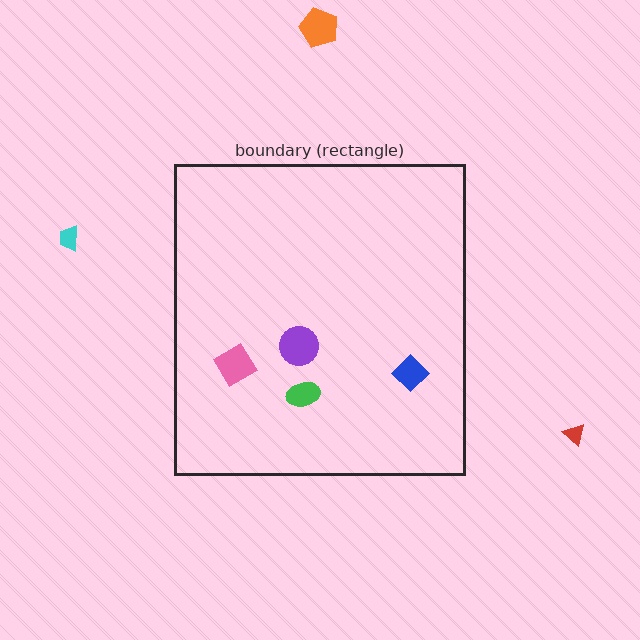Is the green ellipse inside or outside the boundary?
Inside.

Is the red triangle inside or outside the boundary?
Outside.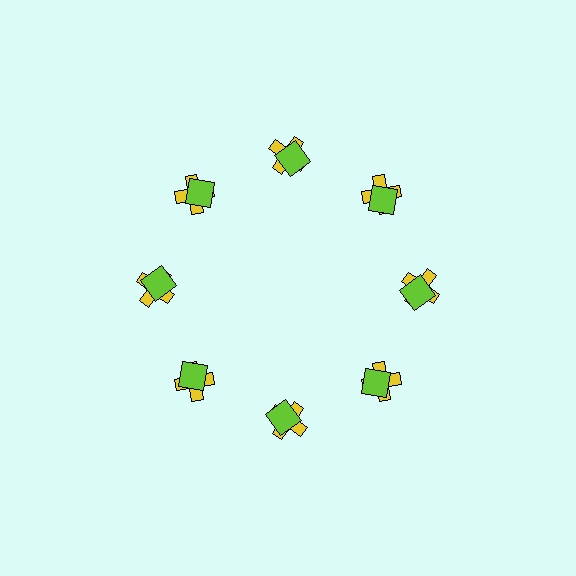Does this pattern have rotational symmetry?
Yes, this pattern has 8-fold rotational symmetry. It looks the same after rotating 45 degrees around the center.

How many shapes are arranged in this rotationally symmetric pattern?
There are 16 shapes, arranged in 8 groups of 2.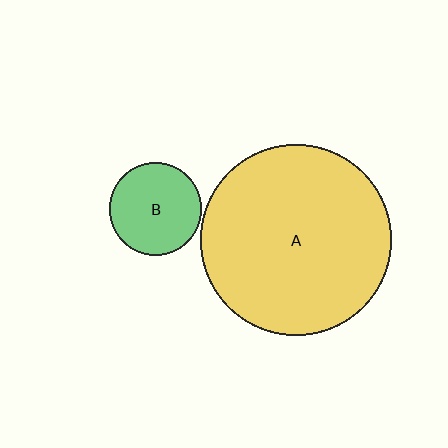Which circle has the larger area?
Circle A (yellow).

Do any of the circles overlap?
No, none of the circles overlap.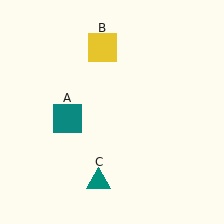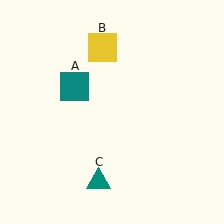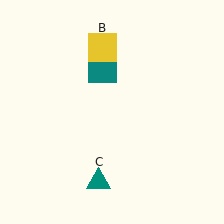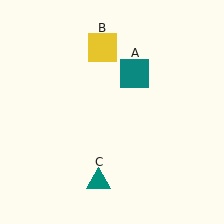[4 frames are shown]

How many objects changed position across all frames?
1 object changed position: teal square (object A).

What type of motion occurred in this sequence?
The teal square (object A) rotated clockwise around the center of the scene.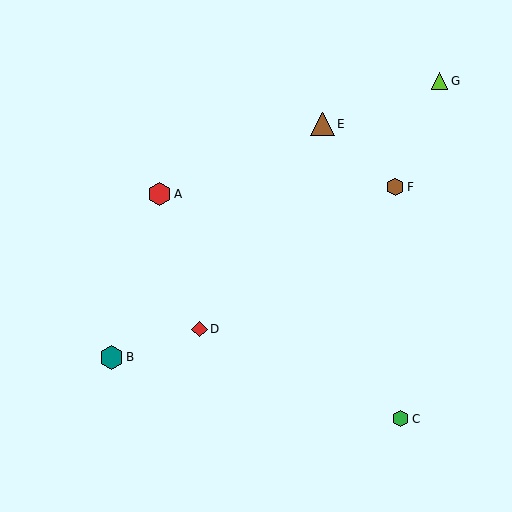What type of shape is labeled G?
Shape G is a lime triangle.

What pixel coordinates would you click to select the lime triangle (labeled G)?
Click at (440, 81) to select the lime triangle G.